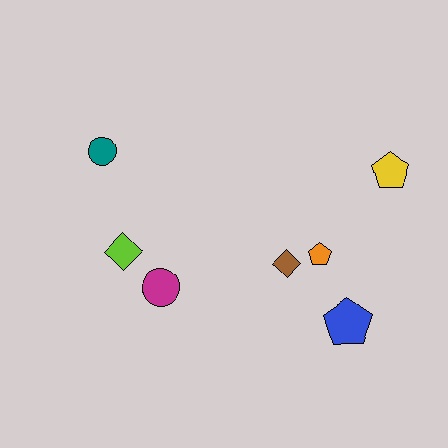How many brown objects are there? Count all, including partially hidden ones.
There is 1 brown object.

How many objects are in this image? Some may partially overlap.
There are 7 objects.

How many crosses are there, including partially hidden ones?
There are no crosses.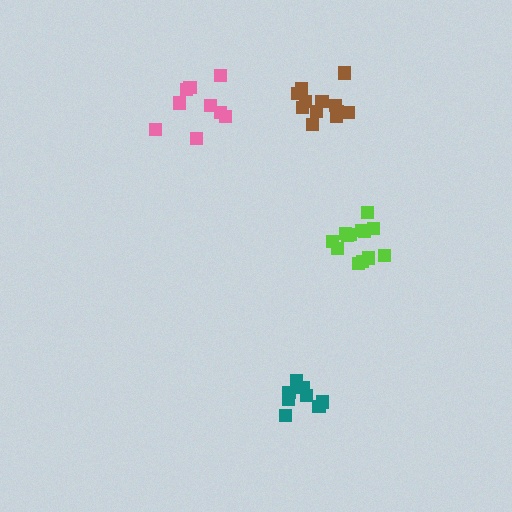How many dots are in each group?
Group 1: 12 dots, Group 2: 9 dots, Group 3: 9 dots, Group 4: 14 dots (44 total).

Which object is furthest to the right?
The lime cluster is rightmost.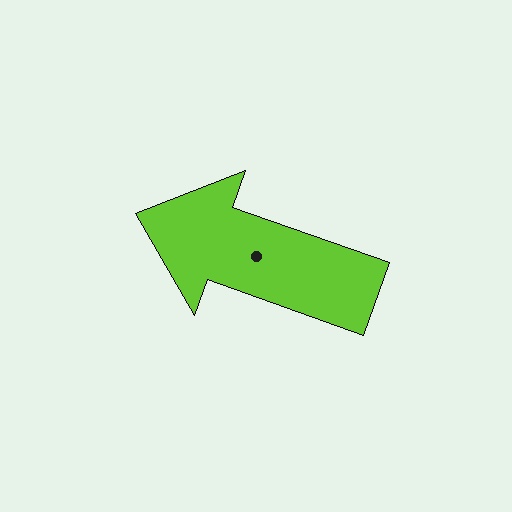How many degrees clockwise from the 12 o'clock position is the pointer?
Approximately 290 degrees.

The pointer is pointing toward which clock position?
Roughly 10 o'clock.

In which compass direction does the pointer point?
West.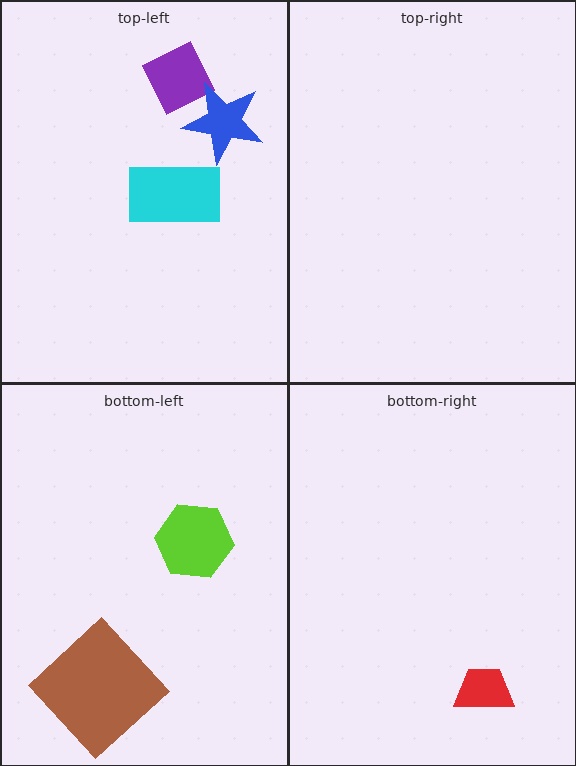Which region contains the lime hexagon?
The bottom-left region.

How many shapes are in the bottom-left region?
2.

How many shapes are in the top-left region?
3.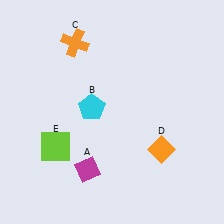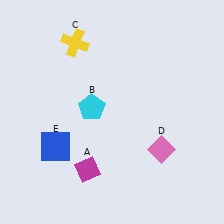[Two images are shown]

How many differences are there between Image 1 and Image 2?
There are 3 differences between the two images.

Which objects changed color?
C changed from orange to yellow. D changed from orange to pink. E changed from lime to blue.